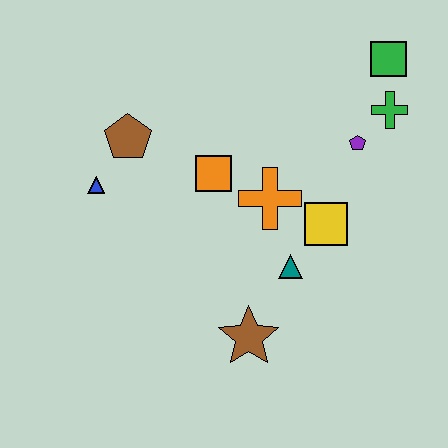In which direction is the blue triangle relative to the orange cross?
The blue triangle is to the left of the orange cross.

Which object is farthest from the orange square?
The green square is farthest from the orange square.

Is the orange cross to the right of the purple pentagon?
No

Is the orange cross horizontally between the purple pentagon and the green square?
No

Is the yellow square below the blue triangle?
Yes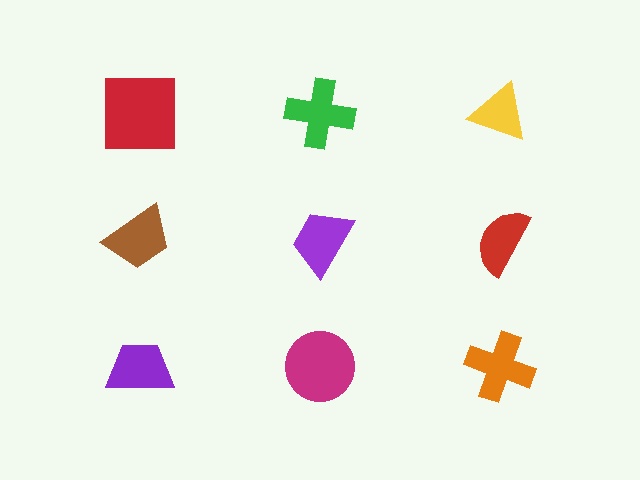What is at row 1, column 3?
A yellow triangle.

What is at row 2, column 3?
A red semicircle.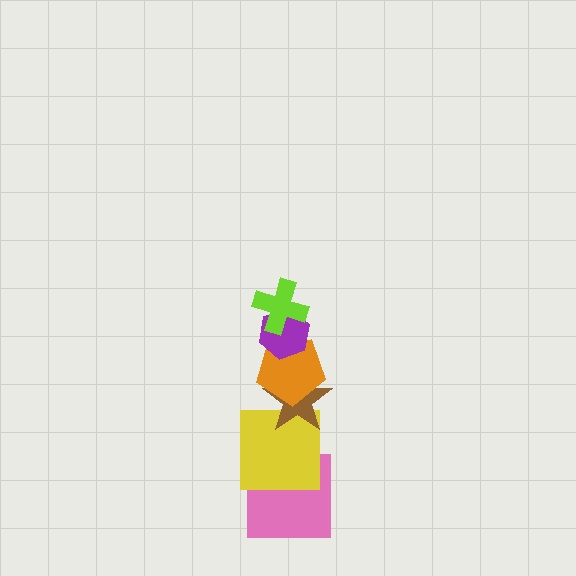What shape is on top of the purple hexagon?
The lime cross is on top of the purple hexagon.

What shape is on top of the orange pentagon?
The purple hexagon is on top of the orange pentagon.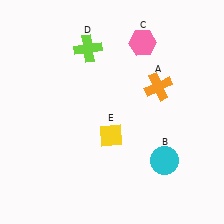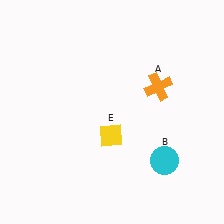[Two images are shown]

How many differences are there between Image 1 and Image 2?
There are 2 differences between the two images.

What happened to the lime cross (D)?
The lime cross (D) was removed in Image 2. It was in the top-left area of Image 1.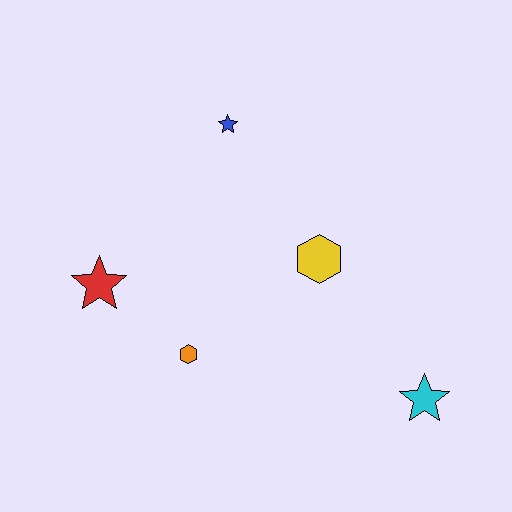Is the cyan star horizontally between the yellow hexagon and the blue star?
No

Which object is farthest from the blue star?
The cyan star is farthest from the blue star.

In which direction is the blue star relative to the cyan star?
The blue star is above the cyan star.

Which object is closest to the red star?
The orange hexagon is closest to the red star.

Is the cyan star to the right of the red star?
Yes